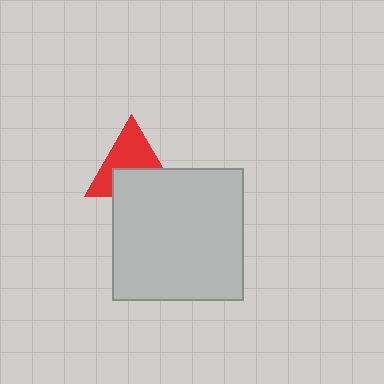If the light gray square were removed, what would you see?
You would see the complete red triangle.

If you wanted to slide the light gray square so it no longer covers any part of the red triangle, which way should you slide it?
Slide it down — that is the most direct way to separate the two shapes.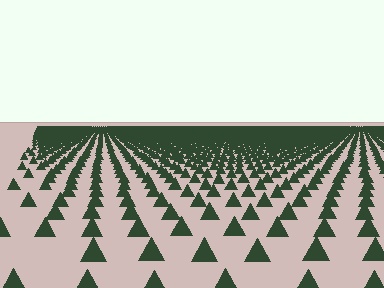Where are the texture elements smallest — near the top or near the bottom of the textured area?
Near the top.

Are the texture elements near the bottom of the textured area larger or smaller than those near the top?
Larger. Near the bottom, elements are closer to the viewer and appear at a bigger on-screen size.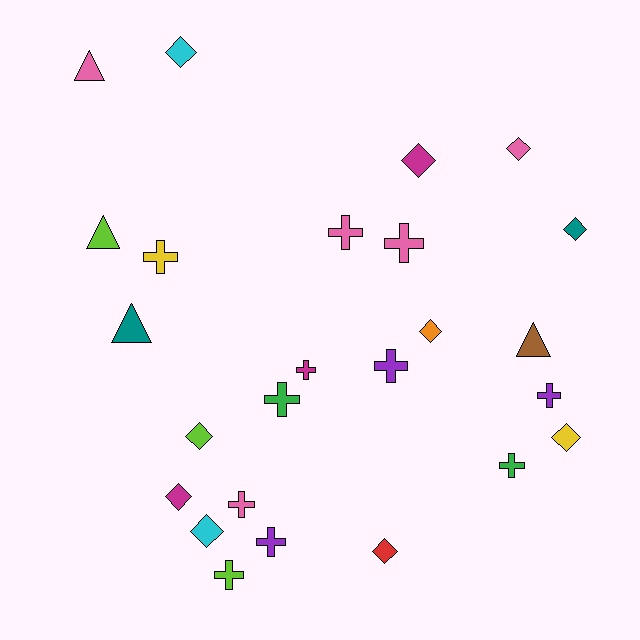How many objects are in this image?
There are 25 objects.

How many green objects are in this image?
There are 2 green objects.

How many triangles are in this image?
There are 4 triangles.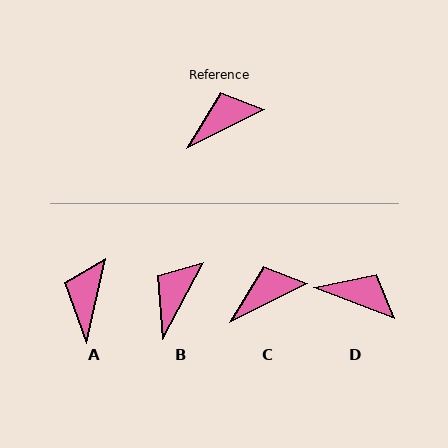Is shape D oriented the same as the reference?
No, it is off by about 47 degrees.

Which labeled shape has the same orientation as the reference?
C.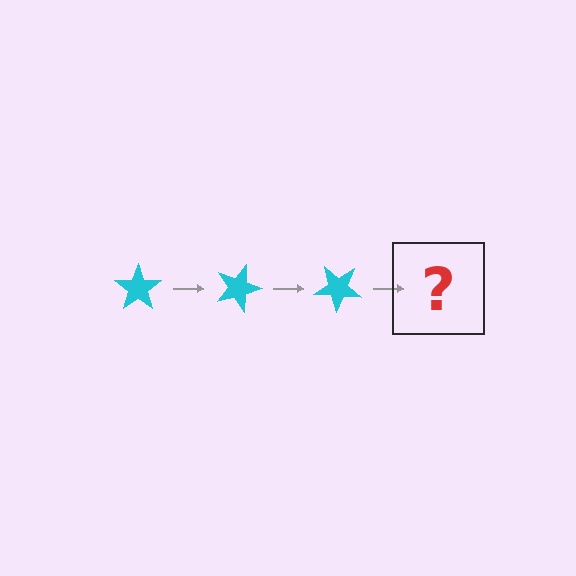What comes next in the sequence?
The next element should be a cyan star rotated 60 degrees.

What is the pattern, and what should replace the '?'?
The pattern is that the star rotates 20 degrees each step. The '?' should be a cyan star rotated 60 degrees.